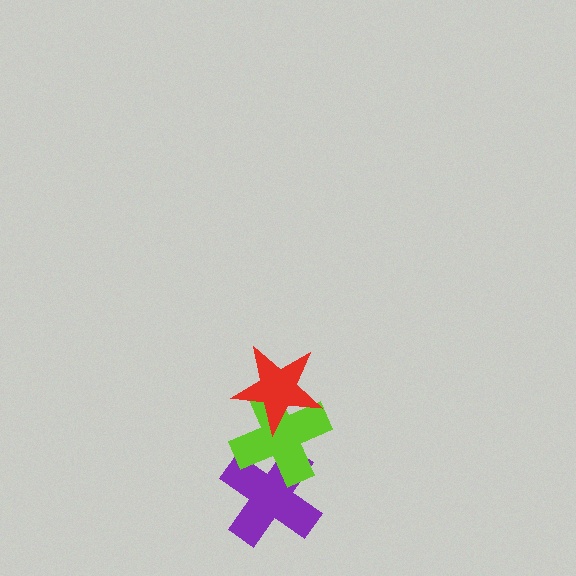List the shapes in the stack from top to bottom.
From top to bottom: the red star, the lime cross, the purple cross.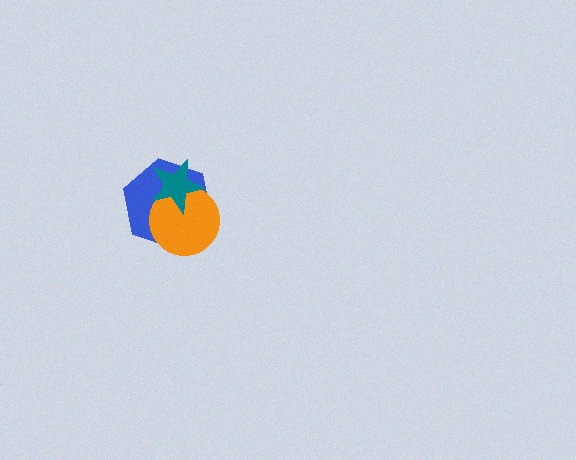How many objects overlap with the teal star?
2 objects overlap with the teal star.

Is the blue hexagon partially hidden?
Yes, it is partially covered by another shape.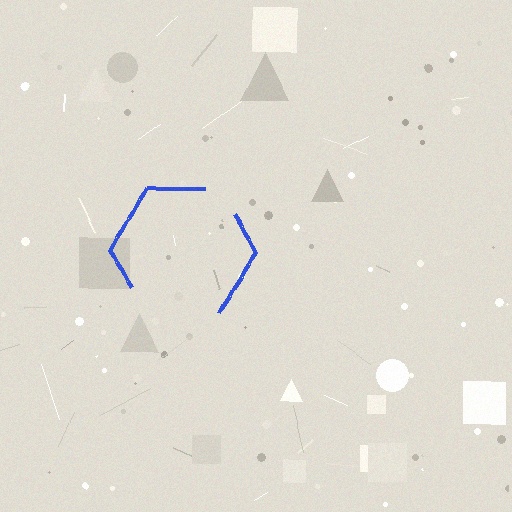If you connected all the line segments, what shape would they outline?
They would outline a hexagon.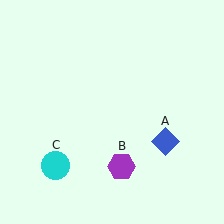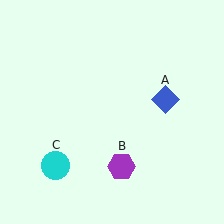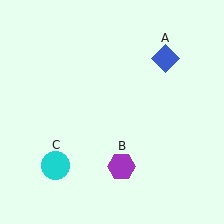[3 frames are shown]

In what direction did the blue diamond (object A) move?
The blue diamond (object A) moved up.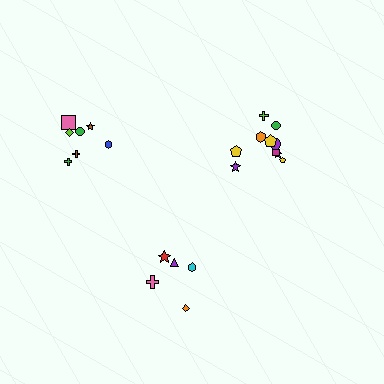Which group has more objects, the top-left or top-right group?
The top-right group.